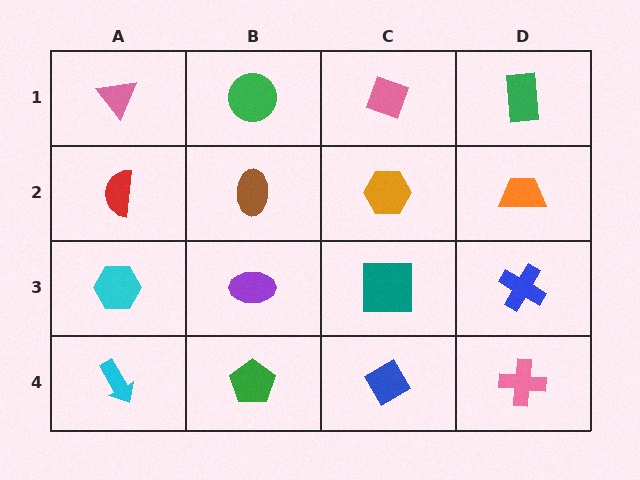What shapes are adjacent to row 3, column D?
An orange trapezoid (row 2, column D), a pink cross (row 4, column D), a teal square (row 3, column C).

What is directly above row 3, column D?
An orange trapezoid.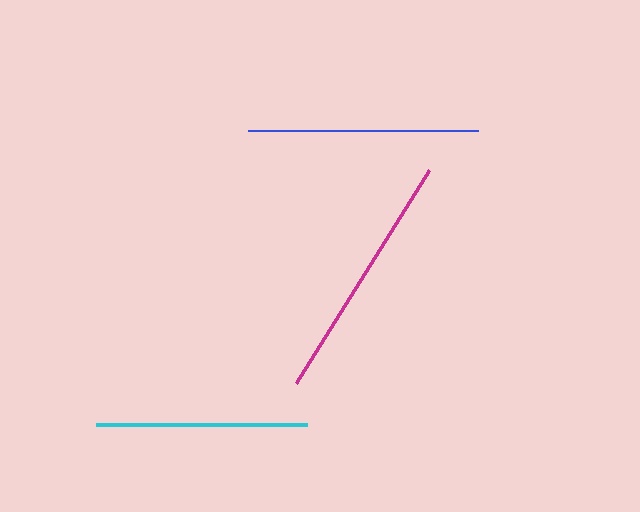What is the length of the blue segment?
The blue segment is approximately 230 pixels long.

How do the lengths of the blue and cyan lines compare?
The blue and cyan lines are approximately the same length.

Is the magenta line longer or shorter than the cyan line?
The magenta line is longer than the cyan line.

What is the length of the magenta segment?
The magenta segment is approximately 251 pixels long.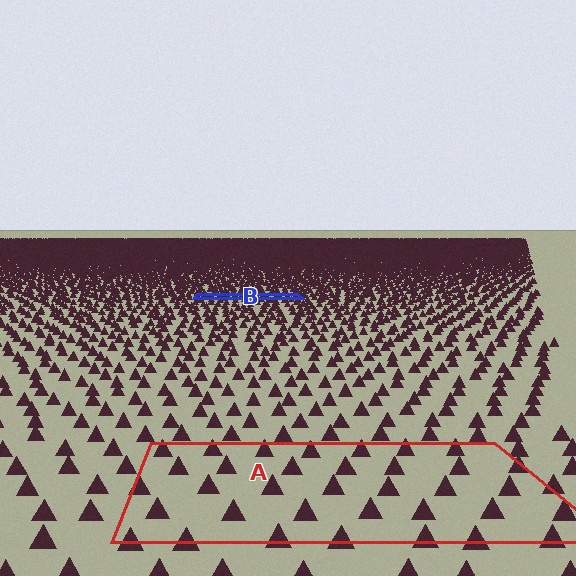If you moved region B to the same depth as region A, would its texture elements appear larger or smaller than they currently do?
They would appear larger. At a closer depth, the same texture elements are projected at a bigger on-screen size.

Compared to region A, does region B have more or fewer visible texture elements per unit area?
Region B has more texture elements per unit area — they are packed more densely because it is farther away.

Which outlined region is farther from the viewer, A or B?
Region B is farther from the viewer — the texture elements inside it appear smaller and more densely packed.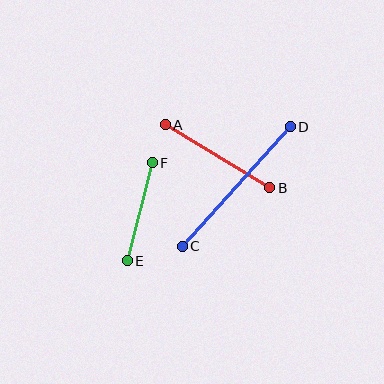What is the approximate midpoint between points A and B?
The midpoint is at approximately (218, 156) pixels.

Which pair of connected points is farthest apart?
Points C and D are farthest apart.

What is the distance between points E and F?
The distance is approximately 101 pixels.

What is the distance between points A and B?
The distance is approximately 122 pixels.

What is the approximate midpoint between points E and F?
The midpoint is at approximately (140, 212) pixels.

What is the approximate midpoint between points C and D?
The midpoint is at approximately (236, 186) pixels.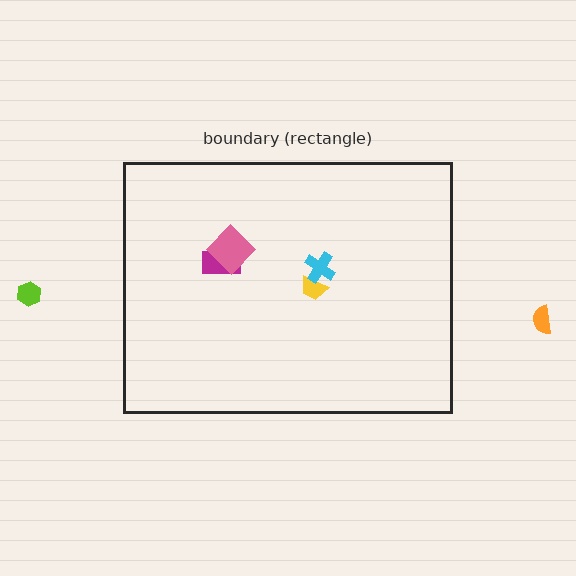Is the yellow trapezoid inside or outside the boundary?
Inside.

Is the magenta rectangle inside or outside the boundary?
Inside.